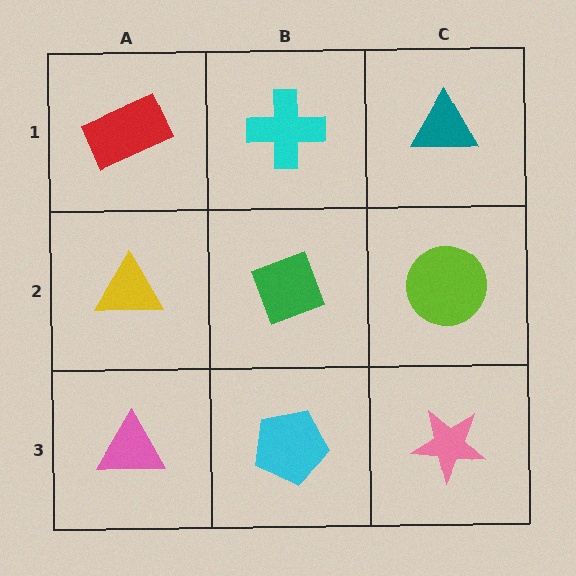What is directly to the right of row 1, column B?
A teal triangle.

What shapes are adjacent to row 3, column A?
A yellow triangle (row 2, column A), a cyan pentagon (row 3, column B).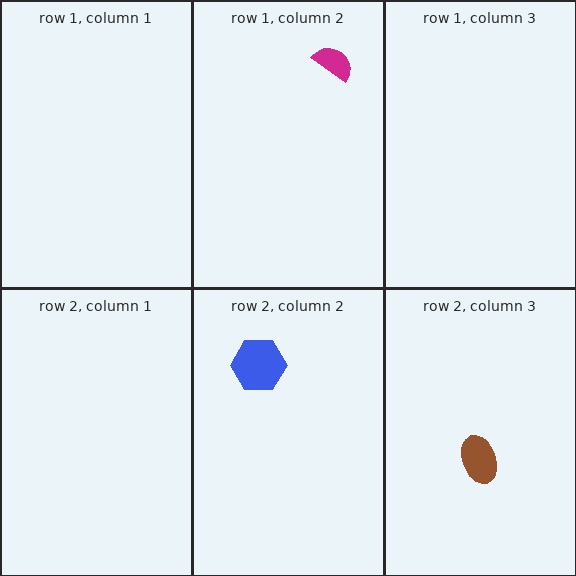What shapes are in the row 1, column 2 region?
The magenta semicircle.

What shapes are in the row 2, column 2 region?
The blue hexagon.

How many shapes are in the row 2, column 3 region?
1.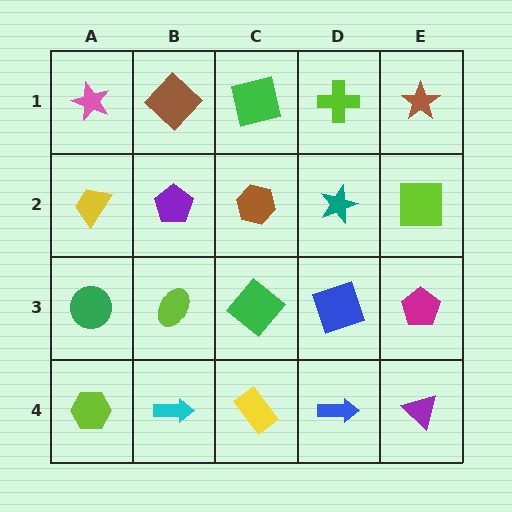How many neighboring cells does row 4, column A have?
2.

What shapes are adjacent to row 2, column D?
A lime cross (row 1, column D), a blue square (row 3, column D), a brown hexagon (row 2, column C), a lime square (row 2, column E).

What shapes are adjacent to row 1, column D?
A teal star (row 2, column D), a green square (row 1, column C), a brown star (row 1, column E).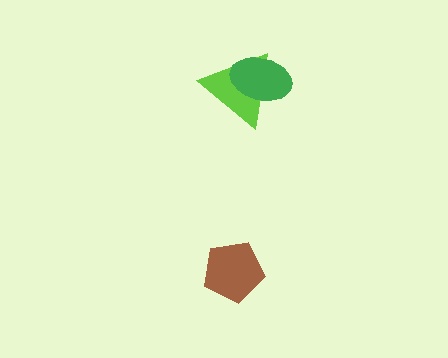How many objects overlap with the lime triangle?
1 object overlaps with the lime triangle.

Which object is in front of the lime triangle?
The green ellipse is in front of the lime triangle.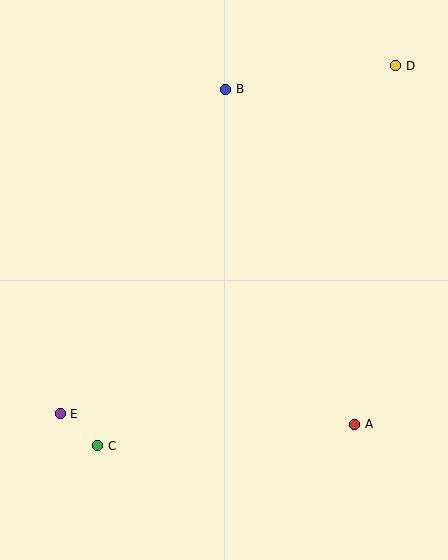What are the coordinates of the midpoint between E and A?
The midpoint between E and A is at (207, 419).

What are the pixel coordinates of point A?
Point A is at (355, 424).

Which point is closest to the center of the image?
Point B at (226, 89) is closest to the center.